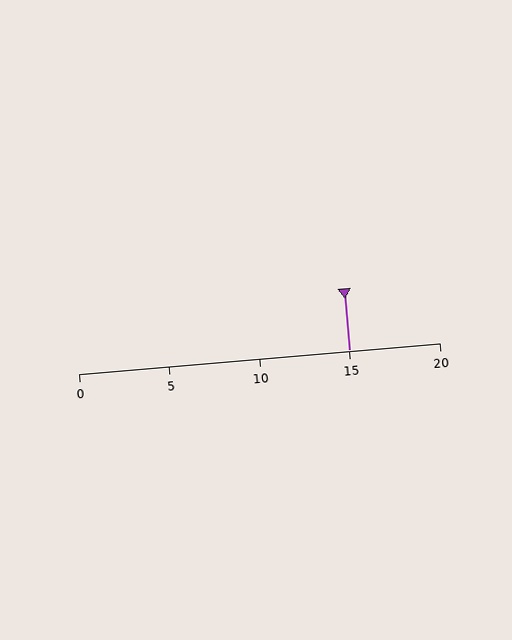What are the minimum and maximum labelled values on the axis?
The axis runs from 0 to 20.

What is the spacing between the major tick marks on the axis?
The major ticks are spaced 5 apart.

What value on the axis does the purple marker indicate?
The marker indicates approximately 15.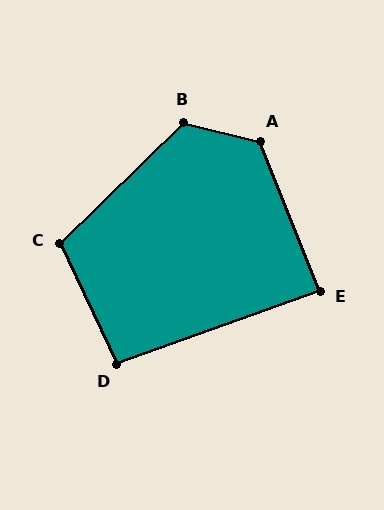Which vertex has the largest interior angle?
A, at approximately 125 degrees.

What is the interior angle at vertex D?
Approximately 95 degrees (obtuse).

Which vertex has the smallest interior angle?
E, at approximately 88 degrees.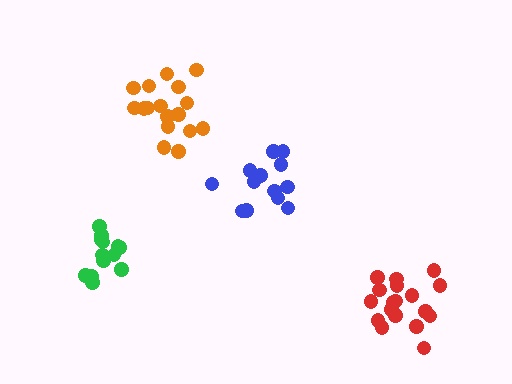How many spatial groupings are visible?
There are 4 spatial groupings.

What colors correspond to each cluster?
The clusters are colored: orange, green, blue, red.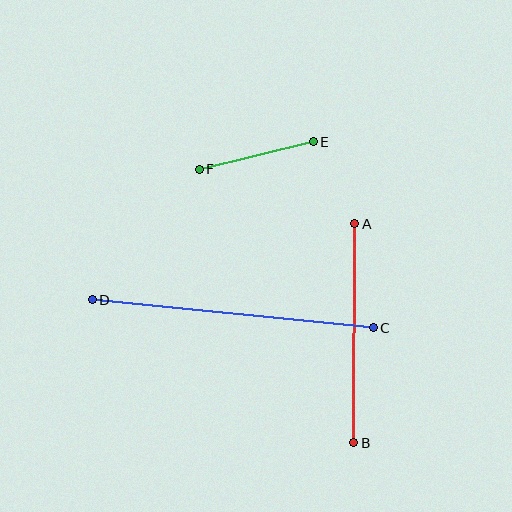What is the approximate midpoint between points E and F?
The midpoint is at approximately (256, 156) pixels.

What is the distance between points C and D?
The distance is approximately 283 pixels.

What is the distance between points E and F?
The distance is approximately 117 pixels.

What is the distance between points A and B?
The distance is approximately 219 pixels.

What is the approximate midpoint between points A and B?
The midpoint is at approximately (354, 333) pixels.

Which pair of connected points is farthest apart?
Points C and D are farthest apart.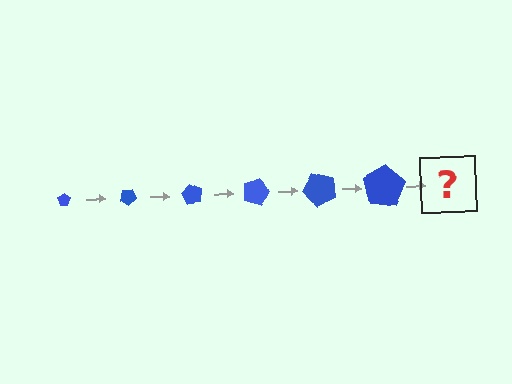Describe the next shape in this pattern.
It should be a pentagon, larger than the previous one and rotated 180 degrees from the start.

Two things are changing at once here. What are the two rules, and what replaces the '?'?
The two rules are that the pentagon grows larger each step and it rotates 30 degrees each step. The '?' should be a pentagon, larger than the previous one and rotated 180 degrees from the start.